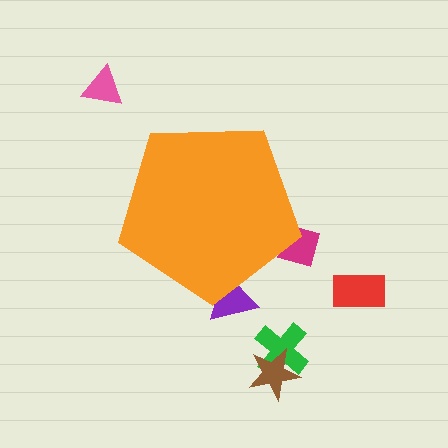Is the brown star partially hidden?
No, the brown star is fully visible.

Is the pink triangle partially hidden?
No, the pink triangle is fully visible.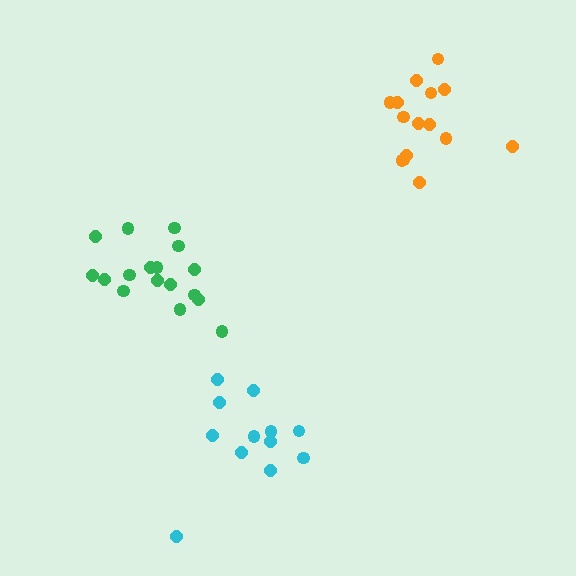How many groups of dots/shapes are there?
There are 3 groups.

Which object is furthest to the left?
The green cluster is leftmost.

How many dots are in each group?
Group 1: 17 dots, Group 2: 15 dots, Group 3: 12 dots (44 total).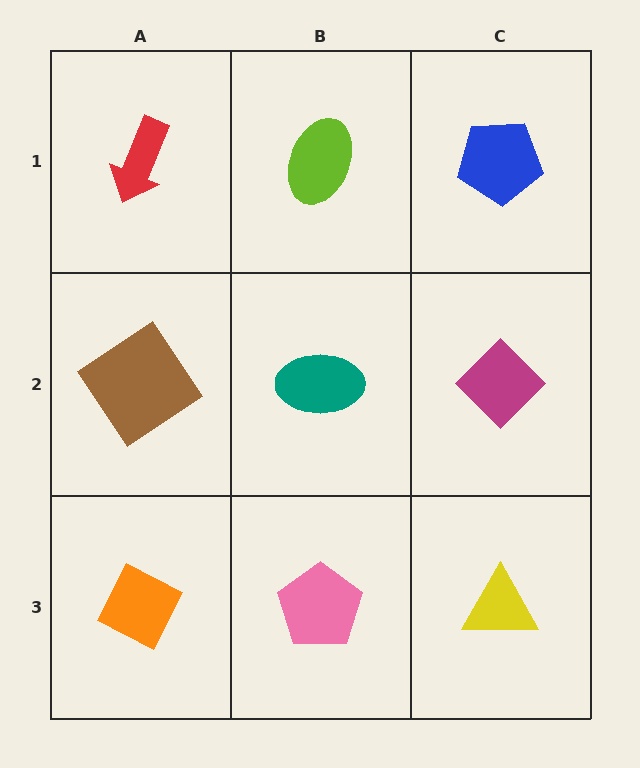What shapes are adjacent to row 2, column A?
A red arrow (row 1, column A), an orange diamond (row 3, column A), a teal ellipse (row 2, column B).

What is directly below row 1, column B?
A teal ellipse.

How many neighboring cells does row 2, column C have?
3.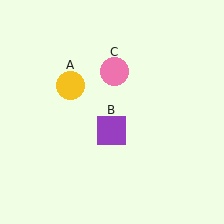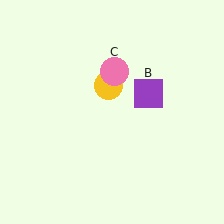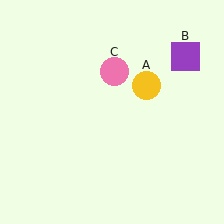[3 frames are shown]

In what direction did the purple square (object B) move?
The purple square (object B) moved up and to the right.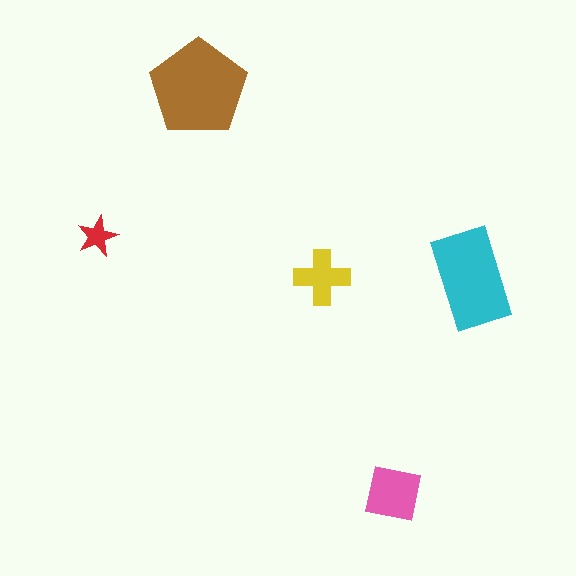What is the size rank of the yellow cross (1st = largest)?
4th.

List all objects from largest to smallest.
The brown pentagon, the cyan rectangle, the pink square, the yellow cross, the red star.